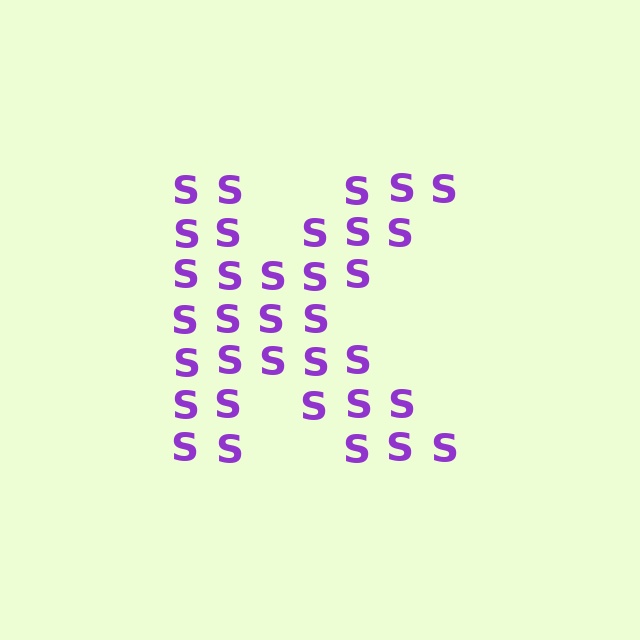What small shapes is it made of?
It is made of small letter S's.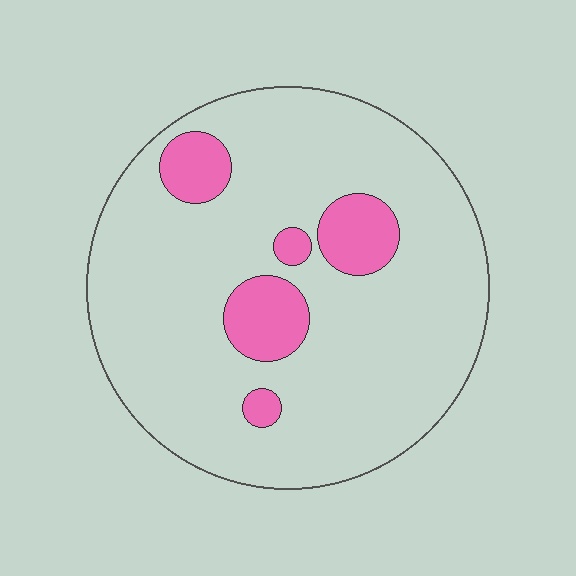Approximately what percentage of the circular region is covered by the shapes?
Approximately 15%.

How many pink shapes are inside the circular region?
5.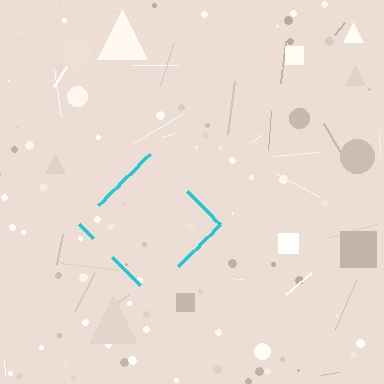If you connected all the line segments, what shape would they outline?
They would outline a diamond.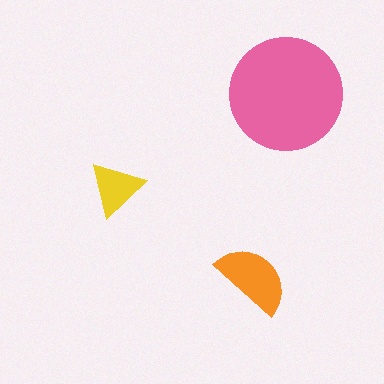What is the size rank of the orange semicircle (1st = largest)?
2nd.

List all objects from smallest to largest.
The yellow triangle, the orange semicircle, the pink circle.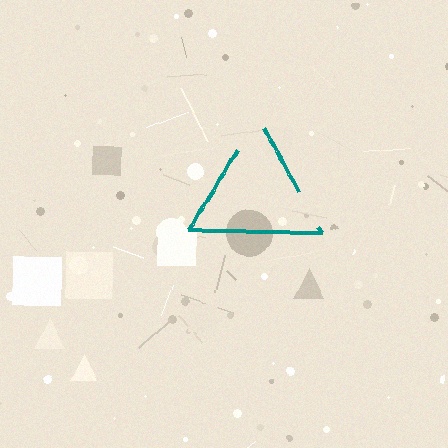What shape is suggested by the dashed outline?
The dashed outline suggests a triangle.